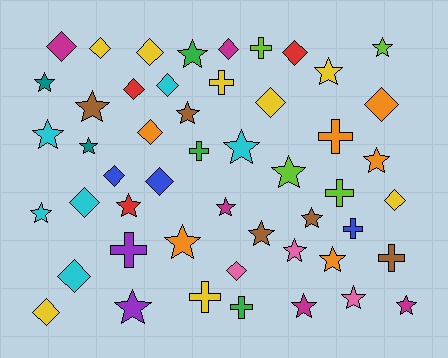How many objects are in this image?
There are 50 objects.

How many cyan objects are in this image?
There are 6 cyan objects.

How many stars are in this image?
There are 23 stars.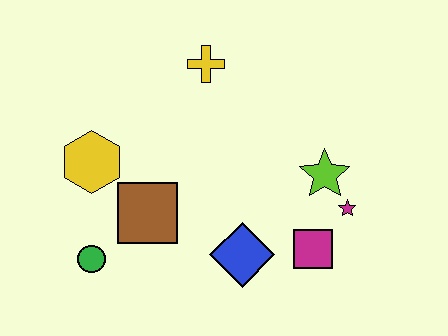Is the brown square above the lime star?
No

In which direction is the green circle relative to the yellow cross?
The green circle is below the yellow cross.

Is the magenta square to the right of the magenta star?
No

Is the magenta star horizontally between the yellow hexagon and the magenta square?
No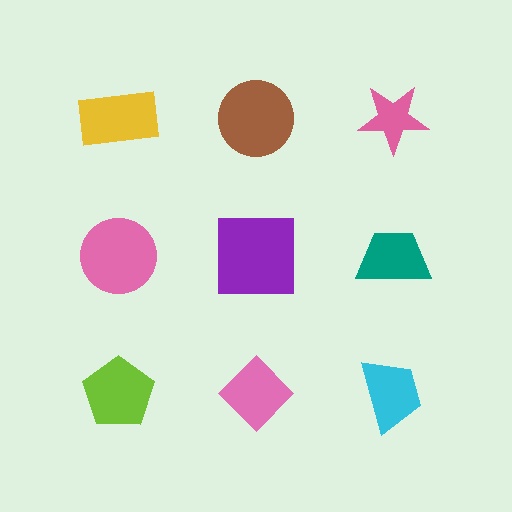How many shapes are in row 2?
3 shapes.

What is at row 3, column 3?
A cyan trapezoid.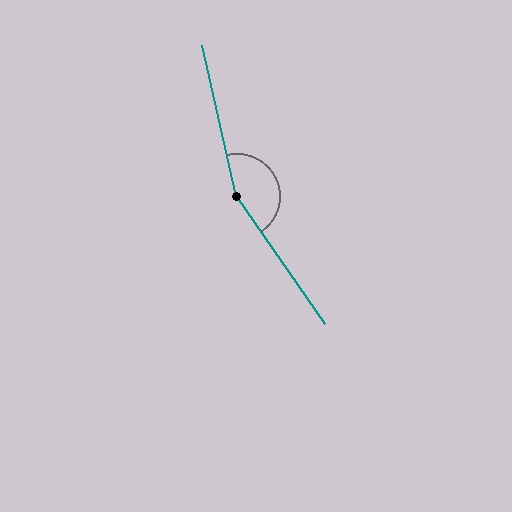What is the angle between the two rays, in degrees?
Approximately 158 degrees.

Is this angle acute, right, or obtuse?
It is obtuse.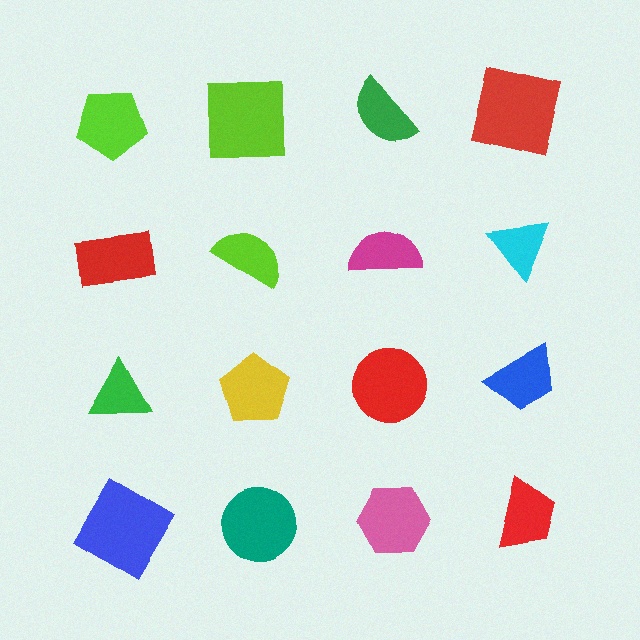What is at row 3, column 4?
A blue trapezoid.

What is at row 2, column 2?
A lime semicircle.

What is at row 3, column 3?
A red circle.